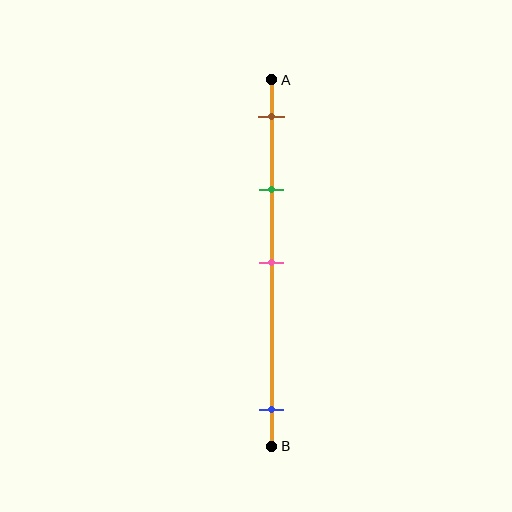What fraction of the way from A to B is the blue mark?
The blue mark is approximately 90% (0.9) of the way from A to B.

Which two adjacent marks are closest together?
The brown and green marks are the closest adjacent pair.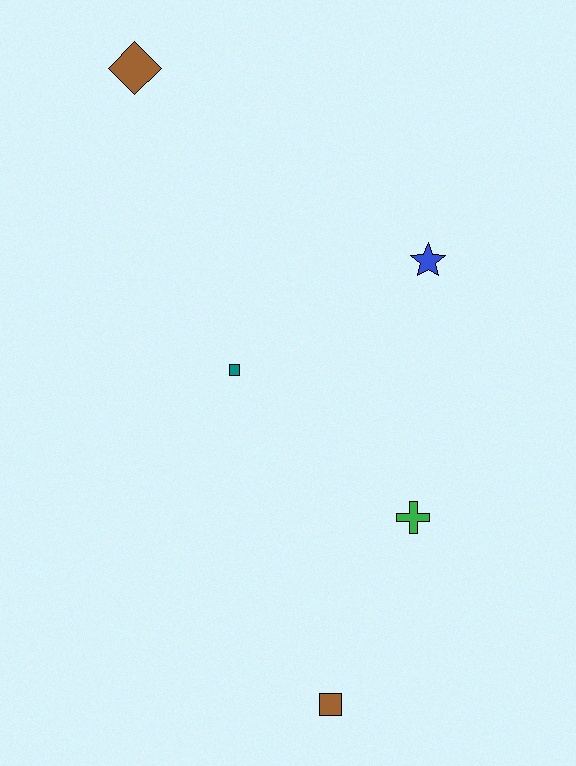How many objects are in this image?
There are 5 objects.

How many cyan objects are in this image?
There are no cyan objects.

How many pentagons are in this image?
There are no pentagons.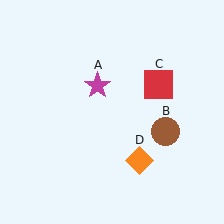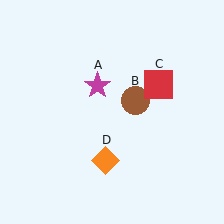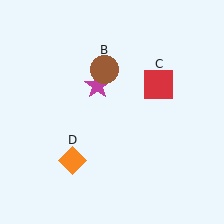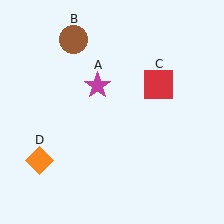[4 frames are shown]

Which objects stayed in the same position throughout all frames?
Magenta star (object A) and red square (object C) remained stationary.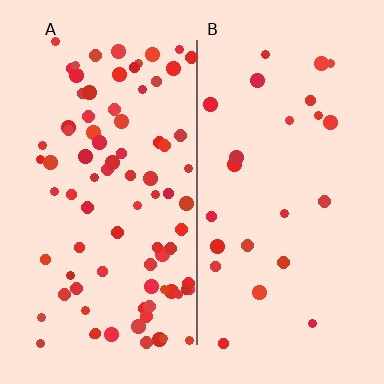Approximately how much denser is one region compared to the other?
Approximately 3.3× — region A over region B.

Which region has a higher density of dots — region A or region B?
A (the left).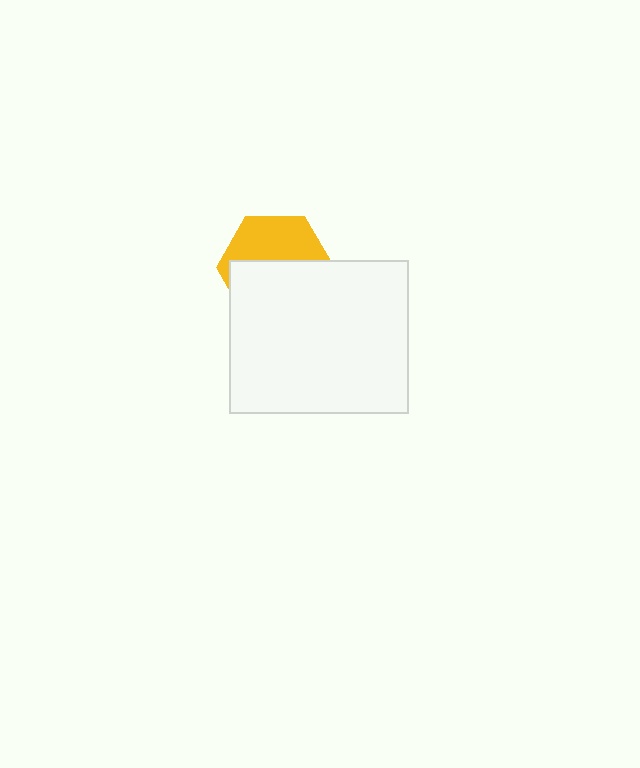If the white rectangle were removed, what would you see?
You would see the complete yellow hexagon.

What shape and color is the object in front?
The object in front is a white rectangle.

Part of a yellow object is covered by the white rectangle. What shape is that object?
It is a hexagon.